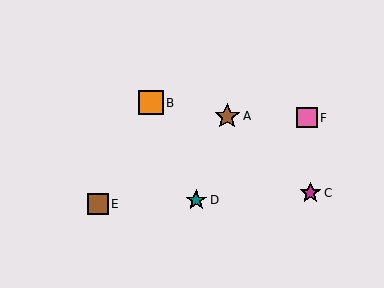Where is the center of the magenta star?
The center of the magenta star is at (310, 193).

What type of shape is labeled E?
Shape E is a brown square.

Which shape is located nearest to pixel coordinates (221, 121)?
The brown star (labeled A) at (227, 116) is nearest to that location.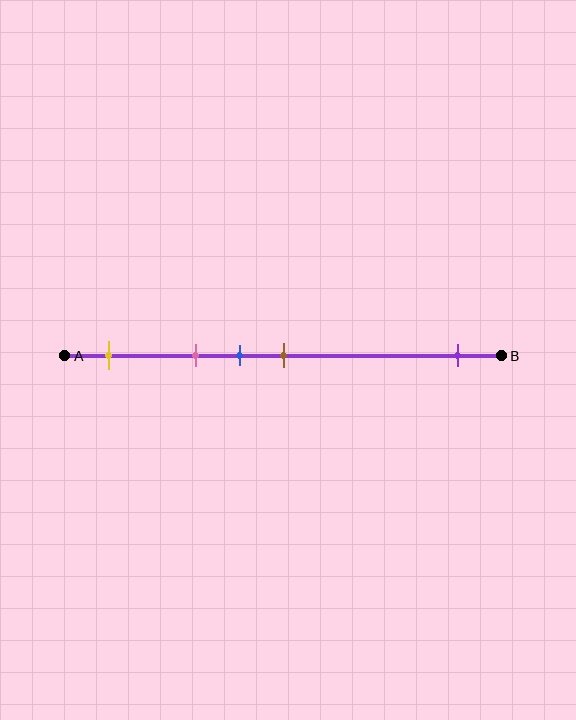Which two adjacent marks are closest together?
The blue and brown marks are the closest adjacent pair.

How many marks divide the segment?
There are 5 marks dividing the segment.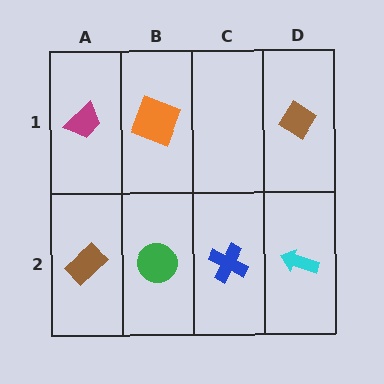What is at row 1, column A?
A magenta trapezoid.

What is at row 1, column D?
A brown diamond.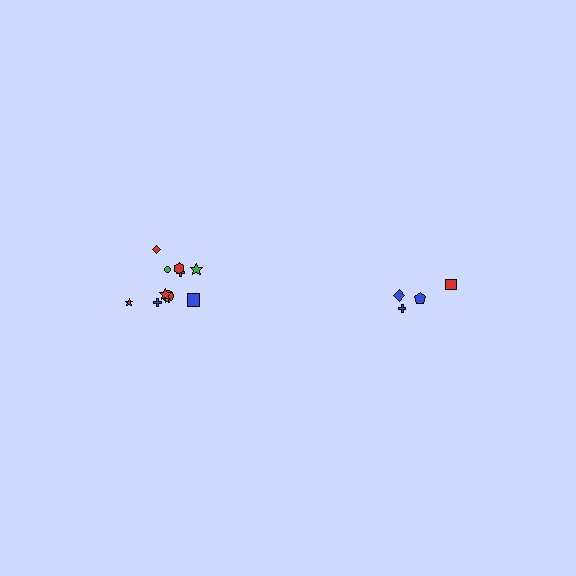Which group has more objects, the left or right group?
The left group.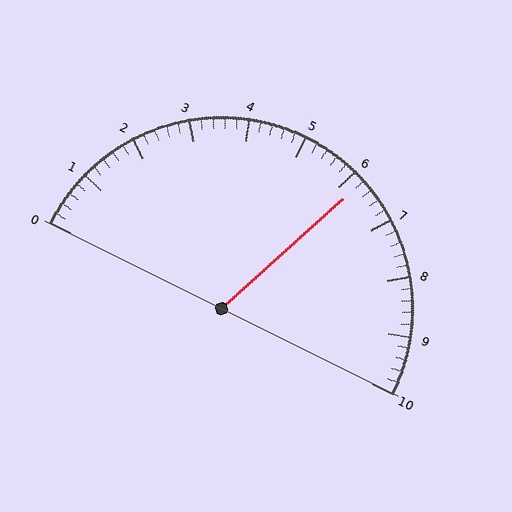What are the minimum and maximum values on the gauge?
The gauge ranges from 0 to 10.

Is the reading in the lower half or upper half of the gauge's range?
The reading is in the upper half of the range (0 to 10).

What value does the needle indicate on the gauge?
The needle indicates approximately 6.2.